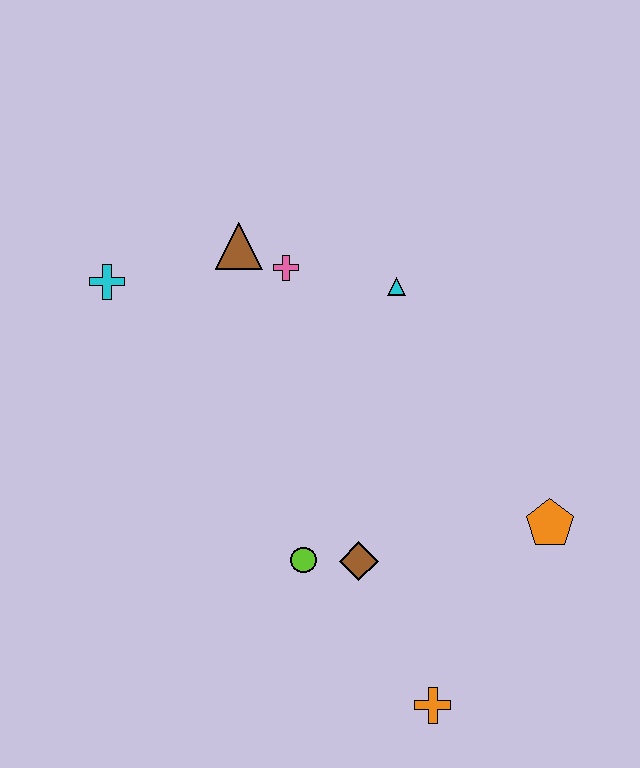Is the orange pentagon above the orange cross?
Yes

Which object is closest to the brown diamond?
The lime circle is closest to the brown diamond.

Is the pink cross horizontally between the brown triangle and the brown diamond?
Yes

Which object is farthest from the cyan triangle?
The orange cross is farthest from the cyan triangle.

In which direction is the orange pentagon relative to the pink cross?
The orange pentagon is to the right of the pink cross.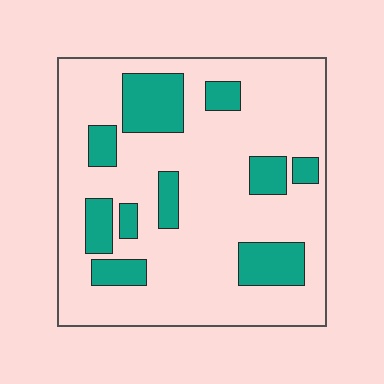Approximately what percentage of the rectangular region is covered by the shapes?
Approximately 20%.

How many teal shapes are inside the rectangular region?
10.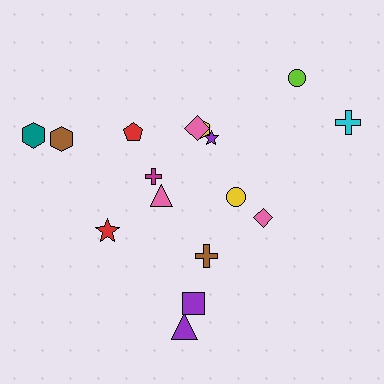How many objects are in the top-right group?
There are 7 objects.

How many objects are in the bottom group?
There are 4 objects.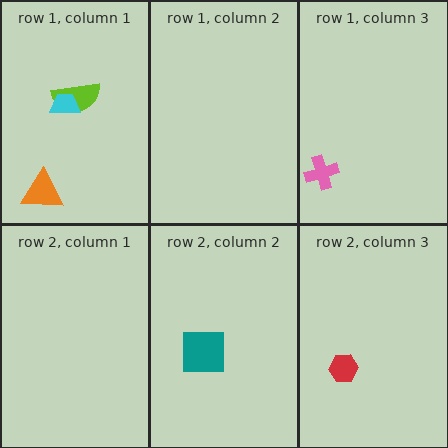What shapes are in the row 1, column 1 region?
The lime semicircle, the cyan trapezoid, the orange triangle.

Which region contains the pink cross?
The row 1, column 3 region.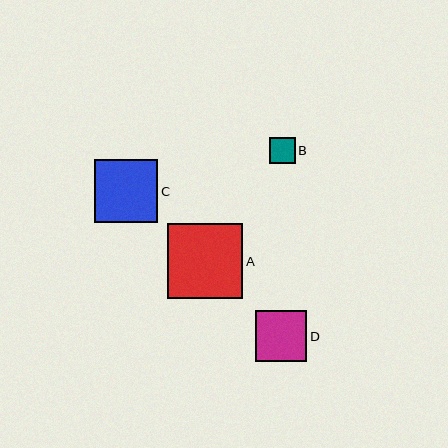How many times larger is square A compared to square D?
Square A is approximately 1.5 times the size of square D.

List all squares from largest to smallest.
From largest to smallest: A, C, D, B.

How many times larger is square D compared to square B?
Square D is approximately 1.9 times the size of square B.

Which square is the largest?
Square A is the largest with a size of approximately 75 pixels.